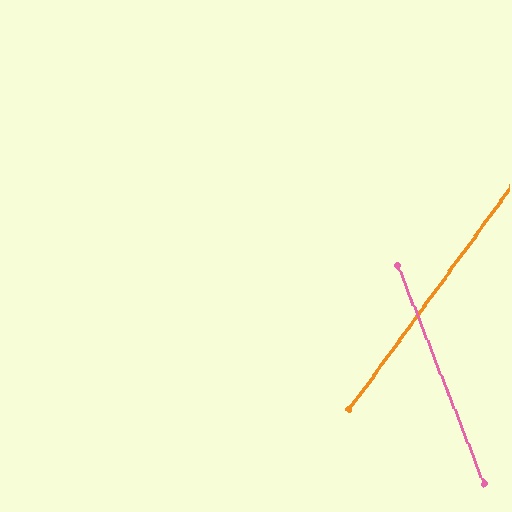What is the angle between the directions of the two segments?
Approximately 58 degrees.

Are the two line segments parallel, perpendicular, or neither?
Neither parallel nor perpendicular — they differ by about 58°.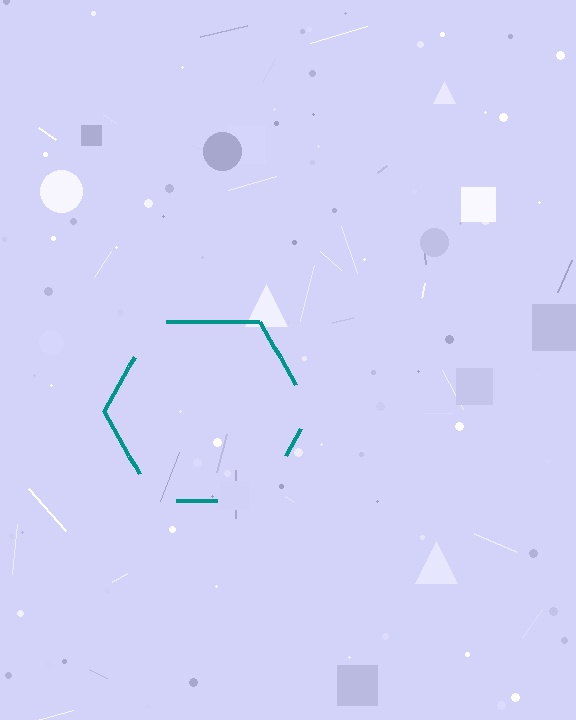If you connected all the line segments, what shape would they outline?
They would outline a hexagon.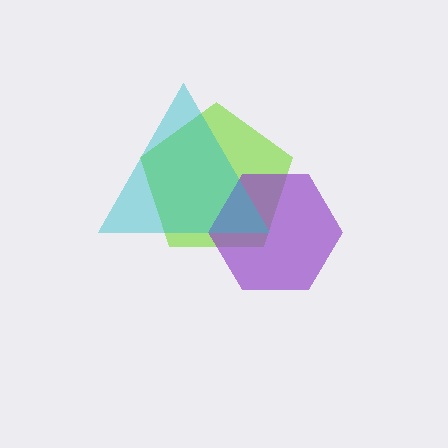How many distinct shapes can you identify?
There are 3 distinct shapes: a lime pentagon, a purple hexagon, a cyan triangle.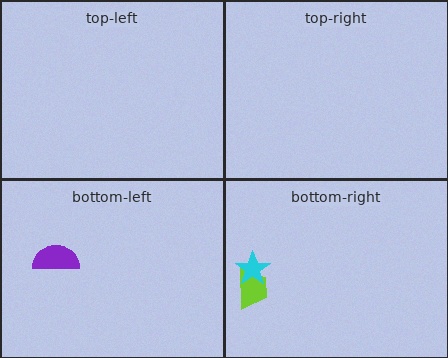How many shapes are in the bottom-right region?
2.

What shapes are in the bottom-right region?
The lime trapezoid, the cyan star.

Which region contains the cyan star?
The bottom-right region.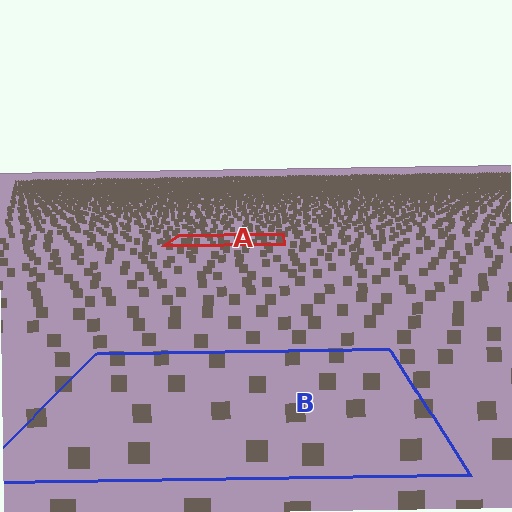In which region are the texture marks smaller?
The texture marks are smaller in region A, because it is farther away.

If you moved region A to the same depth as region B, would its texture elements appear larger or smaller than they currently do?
They would appear larger. At a closer depth, the same texture elements are projected at a bigger on-screen size.